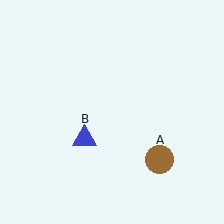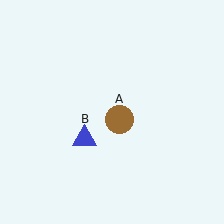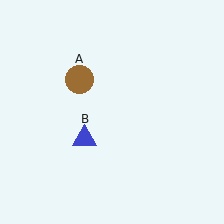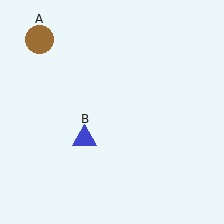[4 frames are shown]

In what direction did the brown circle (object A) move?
The brown circle (object A) moved up and to the left.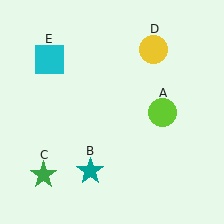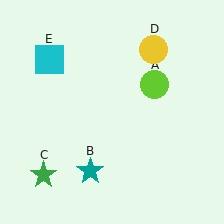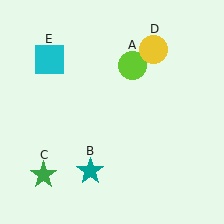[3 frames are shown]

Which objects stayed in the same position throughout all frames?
Teal star (object B) and green star (object C) and yellow circle (object D) and cyan square (object E) remained stationary.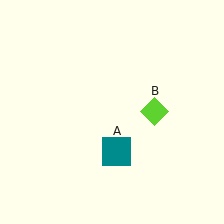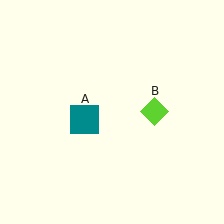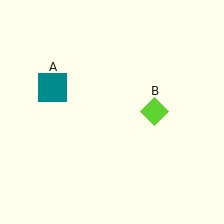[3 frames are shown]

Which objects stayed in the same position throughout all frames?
Lime diamond (object B) remained stationary.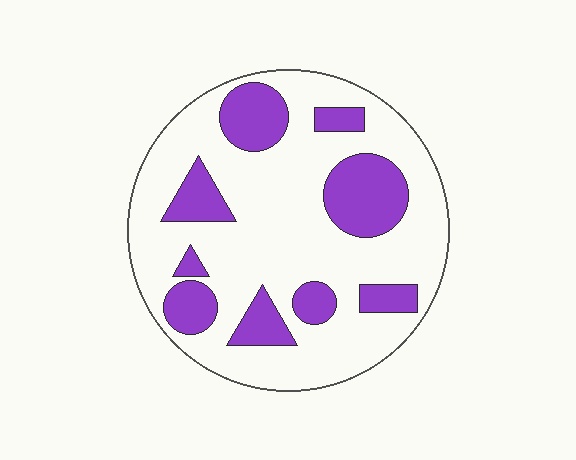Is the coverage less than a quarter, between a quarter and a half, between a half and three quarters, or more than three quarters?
Between a quarter and a half.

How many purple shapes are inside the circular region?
9.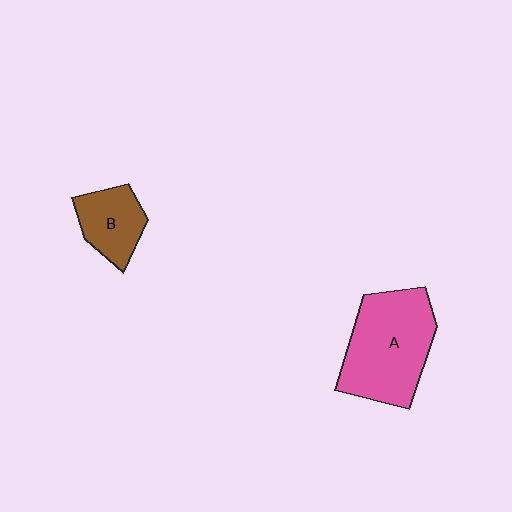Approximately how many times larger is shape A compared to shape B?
Approximately 2.1 times.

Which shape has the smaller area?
Shape B (brown).